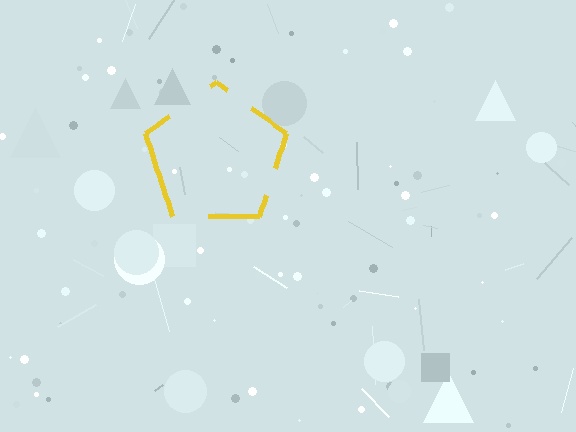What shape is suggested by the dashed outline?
The dashed outline suggests a pentagon.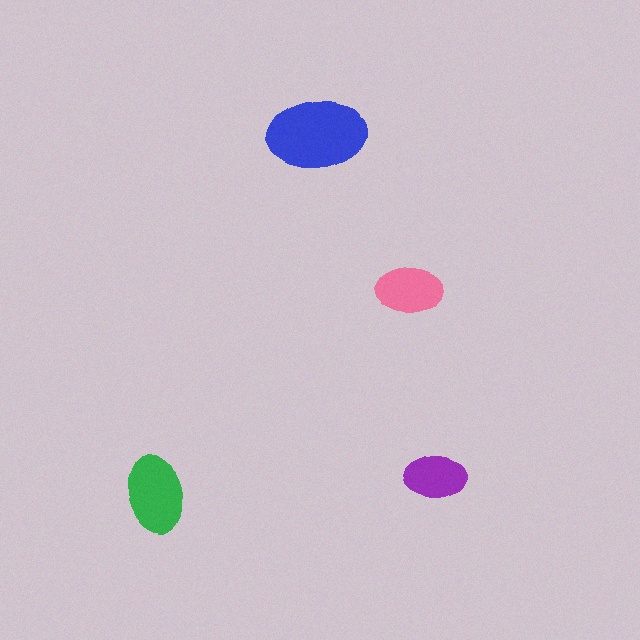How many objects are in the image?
There are 4 objects in the image.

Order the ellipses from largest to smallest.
the blue one, the green one, the pink one, the purple one.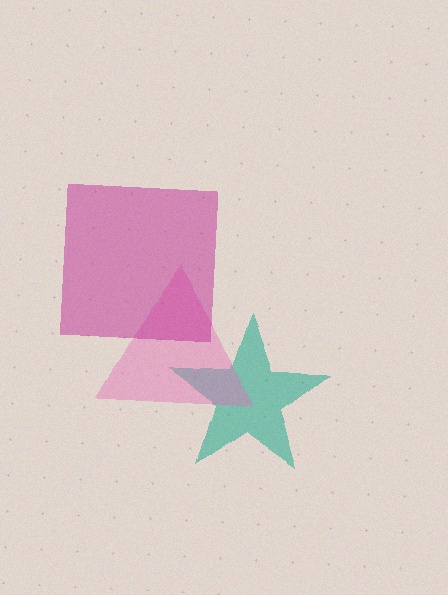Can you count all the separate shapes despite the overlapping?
Yes, there are 3 separate shapes.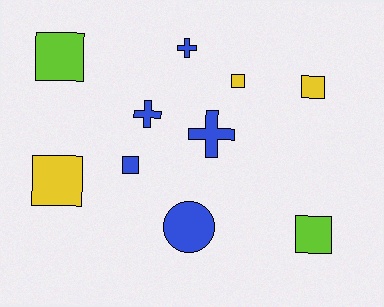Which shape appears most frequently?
Square, with 6 objects.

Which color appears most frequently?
Blue, with 5 objects.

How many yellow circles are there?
There are no yellow circles.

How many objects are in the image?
There are 10 objects.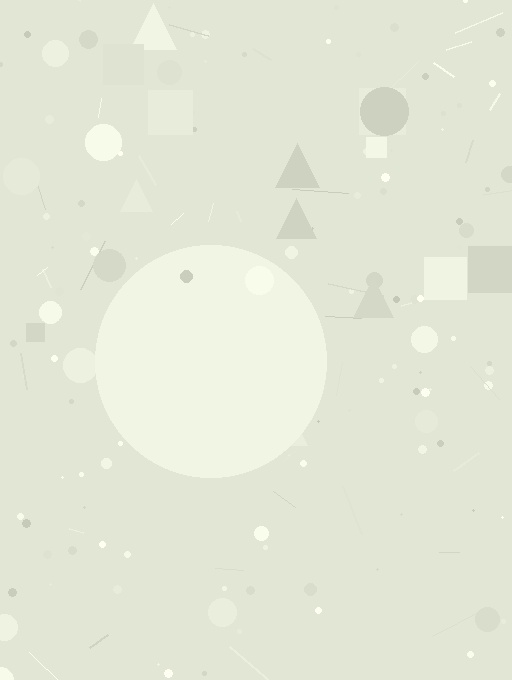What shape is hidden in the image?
A circle is hidden in the image.